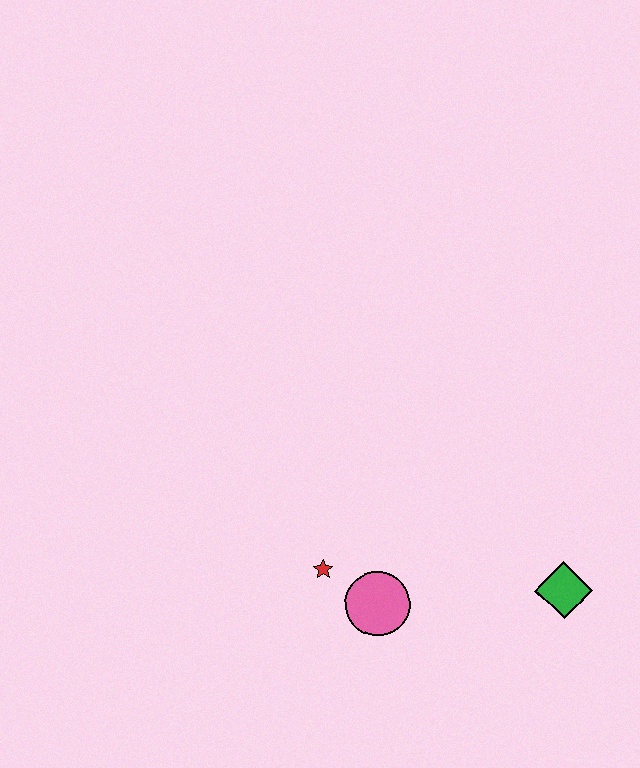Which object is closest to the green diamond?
The pink circle is closest to the green diamond.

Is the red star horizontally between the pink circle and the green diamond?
No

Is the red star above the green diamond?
Yes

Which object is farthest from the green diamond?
The red star is farthest from the green diamond.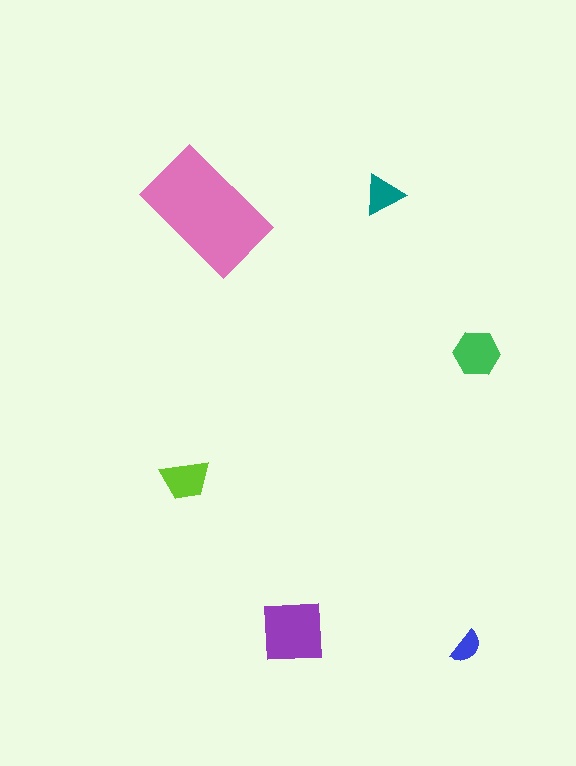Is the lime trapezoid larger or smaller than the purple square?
Smaller.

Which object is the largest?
The pink rectangle.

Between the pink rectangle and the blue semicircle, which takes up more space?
The pink rectangle.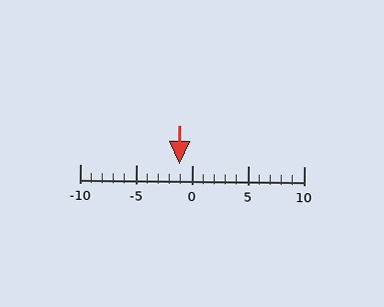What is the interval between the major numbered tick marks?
The major tick marks are spaced 5 units apart.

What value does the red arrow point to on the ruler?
The red arrow points to approximately -1.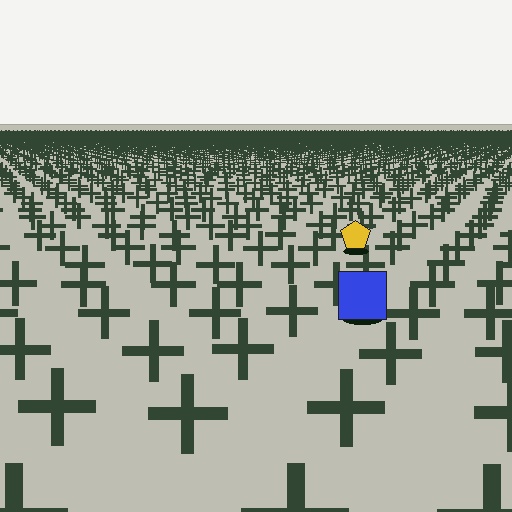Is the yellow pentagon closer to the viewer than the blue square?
No. The blue square is closer — you can tell from the texture gradient: the ground texture is coarser near it.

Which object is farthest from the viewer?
The yellow pentagon is farthest from the viewer. It appears smaller and the ground texture around it is denser.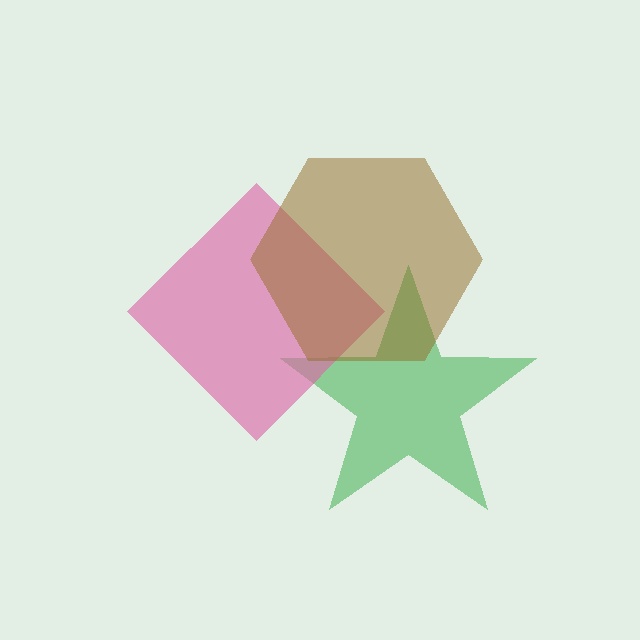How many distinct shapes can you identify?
There are 3 distinct shapes: a green star, a pink diamond, a brown hexagon.